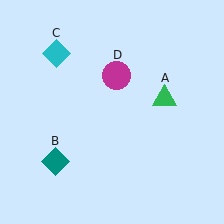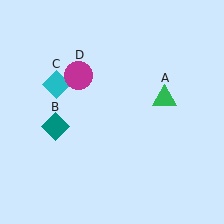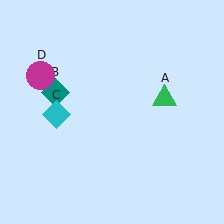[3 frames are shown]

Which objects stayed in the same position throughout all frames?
Green triangle (object A) remained stationary.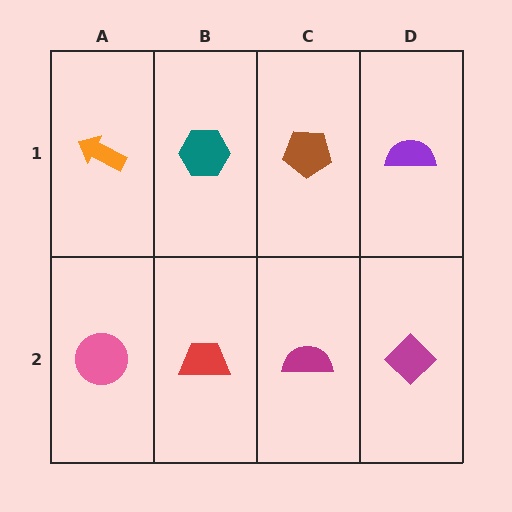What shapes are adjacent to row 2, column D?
A purple semicircle (row 1, column D), a magenta semicircle (row 2, column C).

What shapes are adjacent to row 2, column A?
An orange arrow (row 1, column A), a red trapezoid (row 2, column B).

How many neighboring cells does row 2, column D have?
2.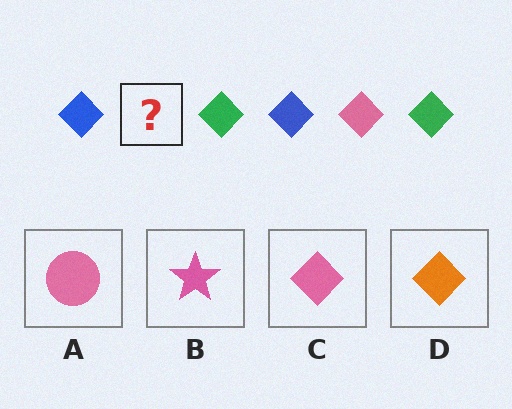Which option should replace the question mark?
Option C.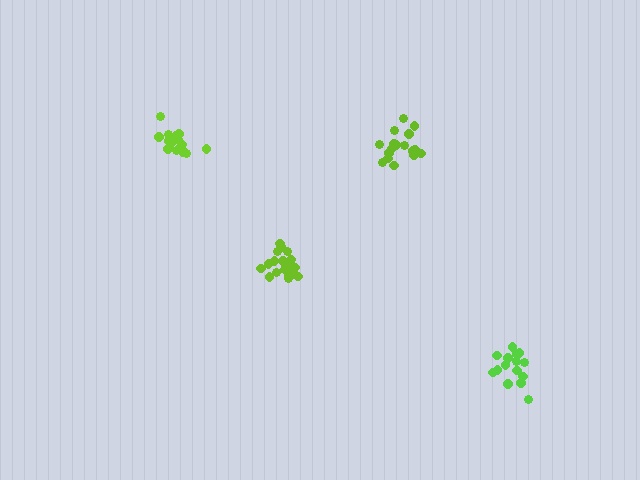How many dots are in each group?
Group 1: 19 dots, Group 2: 18 dots, Group 3: 21 dots, Group 4: 15 dots (73 total).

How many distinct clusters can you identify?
There are 4 distinct clusters.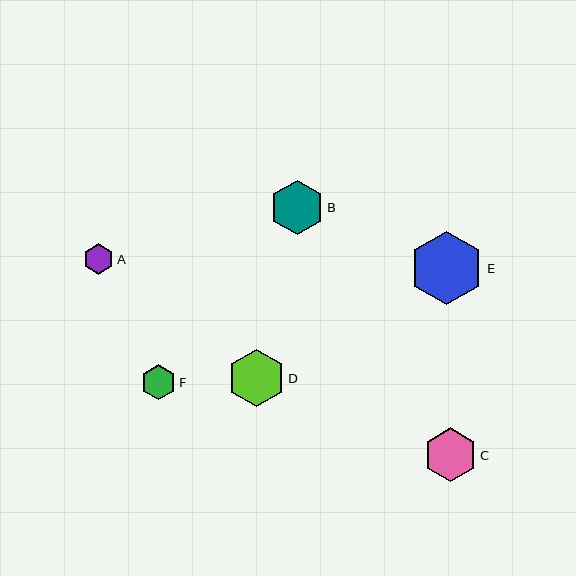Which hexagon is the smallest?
Hexagon A is the smallest with a size of approximately 31 pixels.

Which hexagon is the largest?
Hexagon E is the largest with a size of approximately 74 pixels.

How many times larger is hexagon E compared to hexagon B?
Hexagon E is approximately 1.4 times the size of hexagon B.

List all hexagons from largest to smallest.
From largest to smallest: E, D, B, C, F, A.